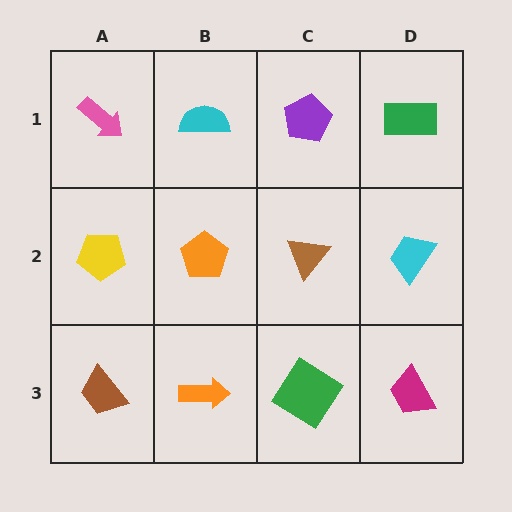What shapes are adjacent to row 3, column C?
A brown triangle (row 2, column C), an orange arrow (row 3, column B), a magenta trapezoid (row 3, column D).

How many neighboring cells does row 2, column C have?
4.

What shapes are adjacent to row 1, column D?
A cyan trapezoid (row 2, column D), a purple pentagon (row 1, column C).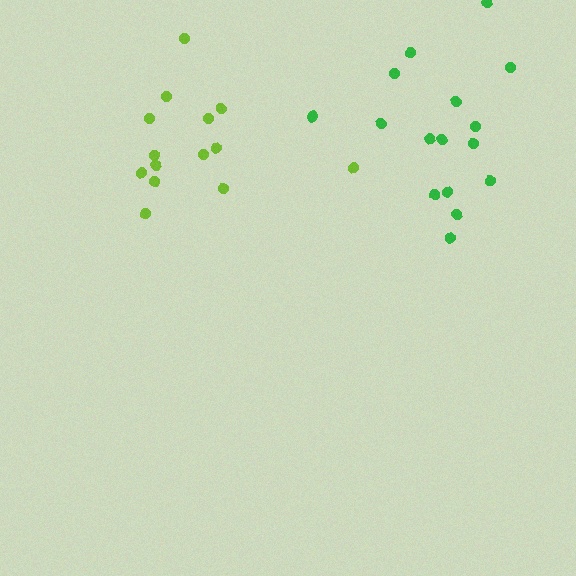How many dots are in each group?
Group 1: 14 dots, Group 2: 16 dots (30 total).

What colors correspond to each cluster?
The clusters are colored: lime, green.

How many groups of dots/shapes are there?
There are 2 groups.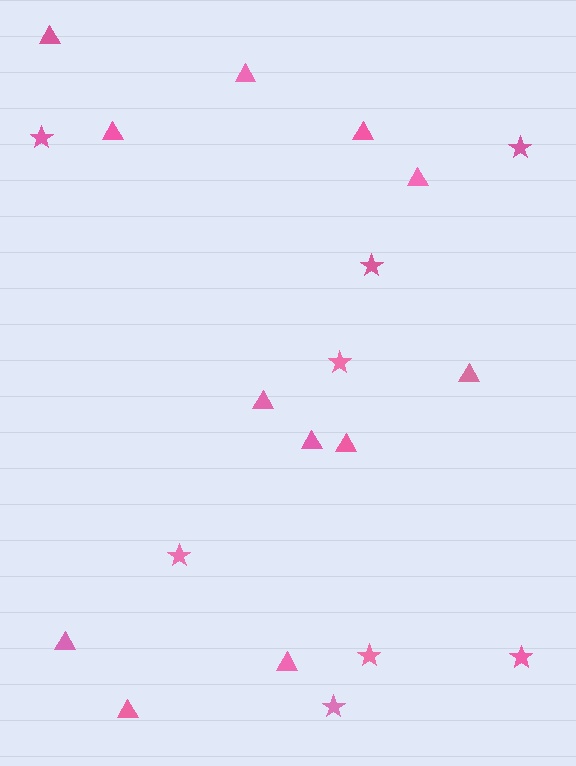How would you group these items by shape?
There are 2 groups: one group of triangles (12) and one group of stars (8).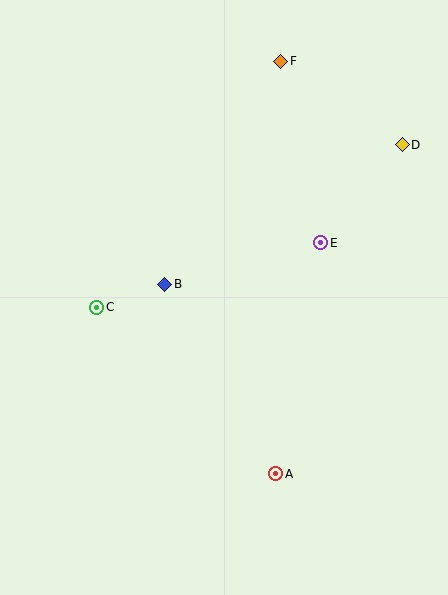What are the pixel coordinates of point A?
Point A is at (276, 474).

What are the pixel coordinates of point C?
Point C is at (97, 307).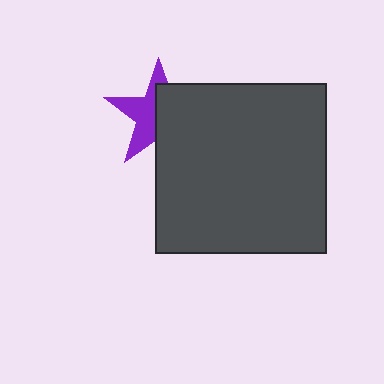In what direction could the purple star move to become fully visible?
The purple star could move left. That would shift it out from behind the dark gray square entirely.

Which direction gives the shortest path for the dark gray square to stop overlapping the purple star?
Moving right gives the shortest separation.